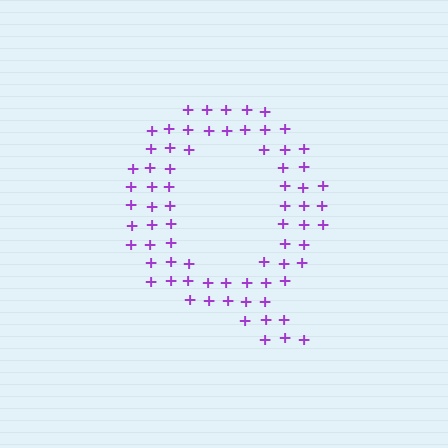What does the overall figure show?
The overall figure shows the letter Q.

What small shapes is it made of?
It is made of small plus signs.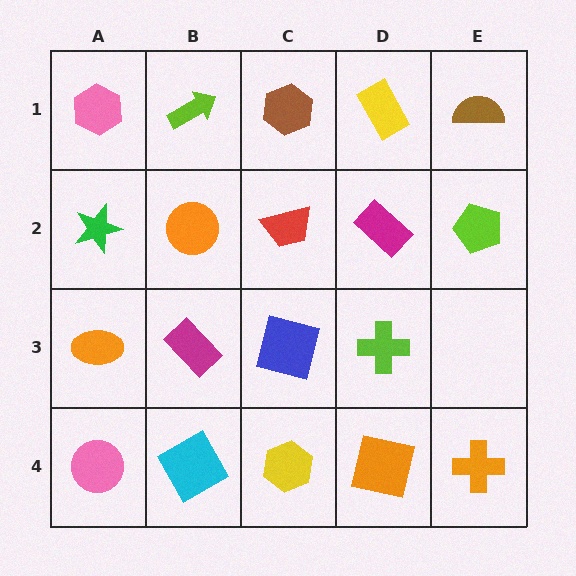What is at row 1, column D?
A yellow rectangle.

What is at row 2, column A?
A green star.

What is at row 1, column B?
A lime arrow.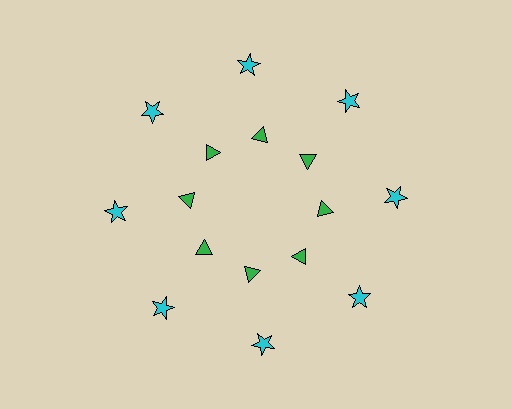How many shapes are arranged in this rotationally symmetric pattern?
There are 16 shapes, arranged in 8 groups of 2.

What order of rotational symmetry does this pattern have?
This pattern has 8-fold rotational symmetry.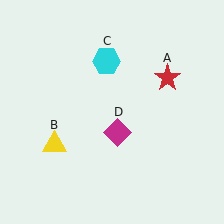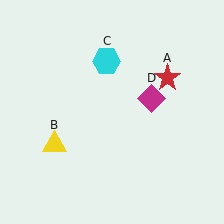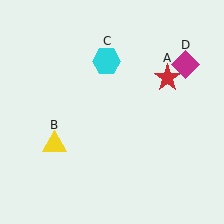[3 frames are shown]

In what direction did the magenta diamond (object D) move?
The magenta diamond (object D) moved up and to the right.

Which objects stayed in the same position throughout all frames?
Red star (object A) and yellow triangle (object B) and cyan hexagon (object C) remained stationary.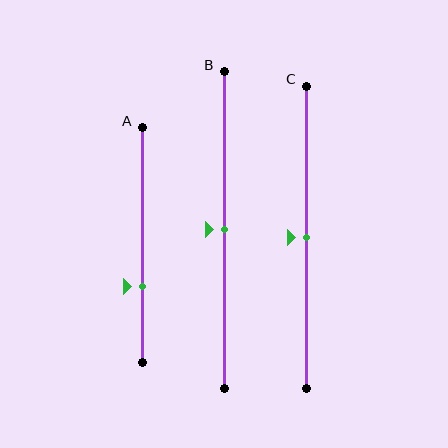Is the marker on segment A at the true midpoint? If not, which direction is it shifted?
No, the marker on segment A is shifted downward by about 18% of the segment length.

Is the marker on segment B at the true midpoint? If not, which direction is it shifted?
Yes, the marker on segment B is at the true midpoint.